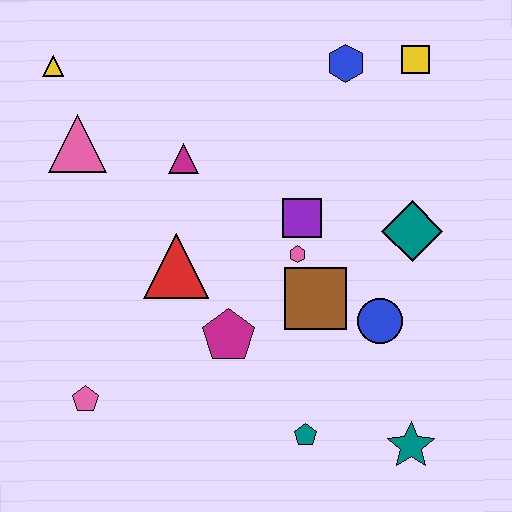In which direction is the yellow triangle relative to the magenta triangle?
The yellow triangle is to the left of the magenta triangle.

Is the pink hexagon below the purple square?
Yes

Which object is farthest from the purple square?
The yellow triangle is farthest from the purple square.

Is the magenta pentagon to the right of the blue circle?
No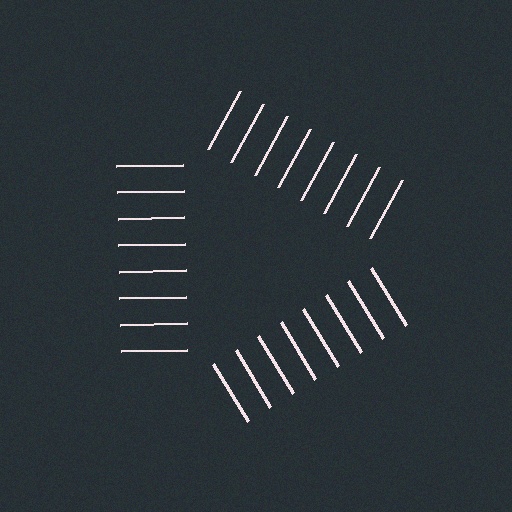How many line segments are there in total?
24 — 8 along each of the 3 edges.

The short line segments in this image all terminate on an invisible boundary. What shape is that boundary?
An illusory triangle — the line segments terminate on its edges but no continuous stroke is drawn.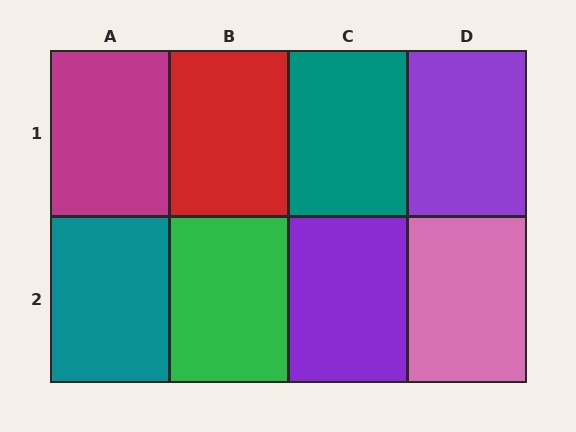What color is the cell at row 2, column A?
Teal.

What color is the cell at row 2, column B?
Green.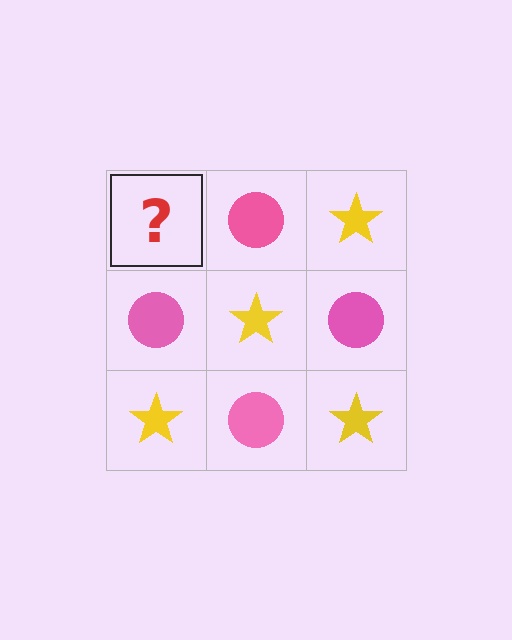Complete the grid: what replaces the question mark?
The question mark should be replaced with a yellow star.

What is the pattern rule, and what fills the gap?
The rule is that it alternates yellow star and pink circle in a checkerboard pattern. The gap should be filled with a yellow star.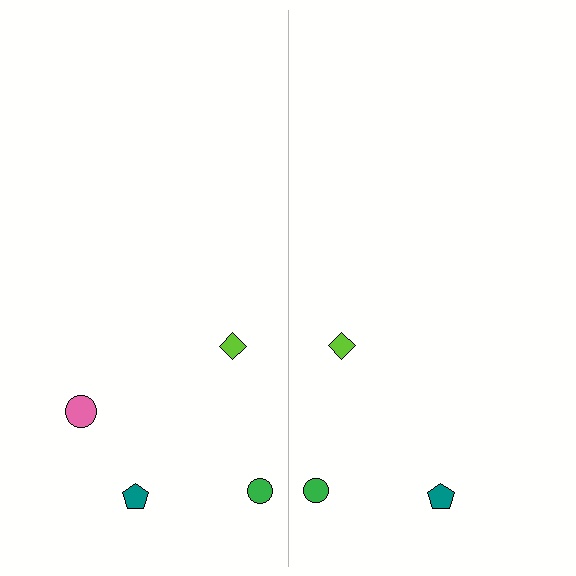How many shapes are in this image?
There are 7 shapes in this image.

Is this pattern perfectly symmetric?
No, the pattern is not perfectly symmetric. A pink circle is missing from the right side.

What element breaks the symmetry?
A pink circle is missing from the right side.